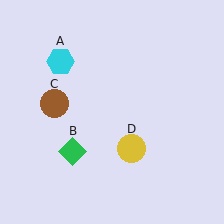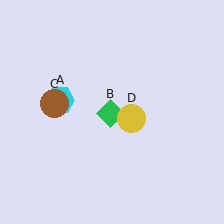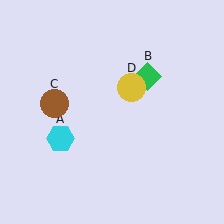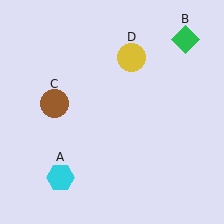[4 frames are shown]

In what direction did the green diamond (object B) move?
The green diamond (object B) moved up and to the right.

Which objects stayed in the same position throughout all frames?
Brown circle (object C) remained stationary.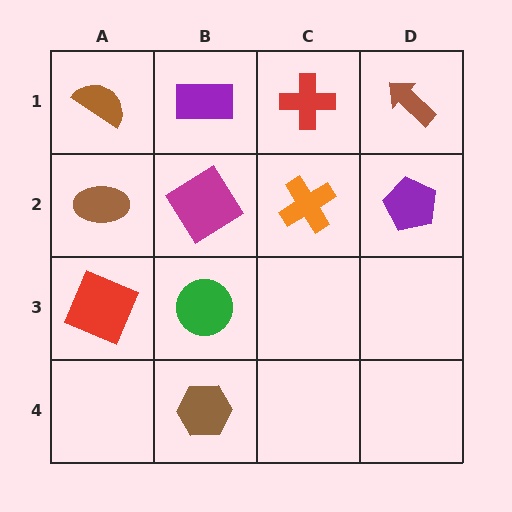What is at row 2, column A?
A brown ellipse.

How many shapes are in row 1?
4 shapes.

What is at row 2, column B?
A magenta diamond.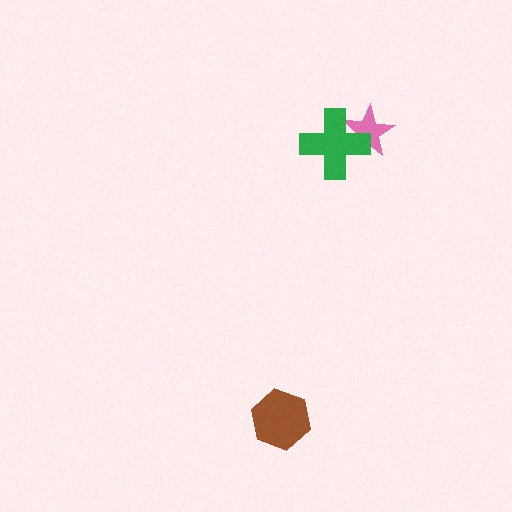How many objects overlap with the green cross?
1 object overlaps with the green cross.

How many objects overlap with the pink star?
1 object overlaps with the pink star.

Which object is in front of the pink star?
The green cross is in front of the pink star.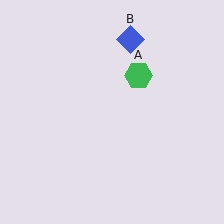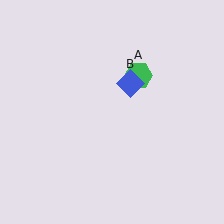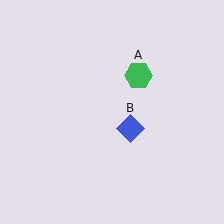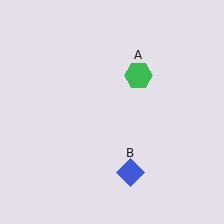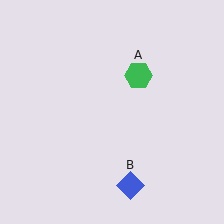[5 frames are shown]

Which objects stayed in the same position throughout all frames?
Green hexagon (object A) remained stationary.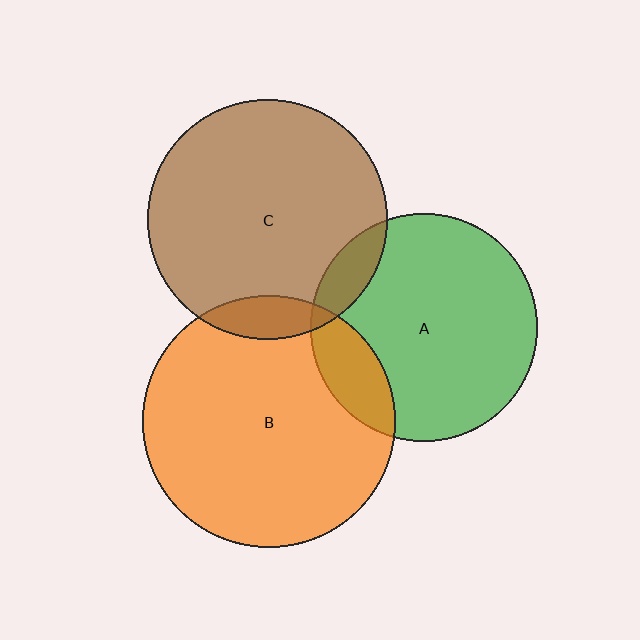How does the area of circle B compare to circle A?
Approximately 1.2 times.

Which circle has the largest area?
Circle B (orange).